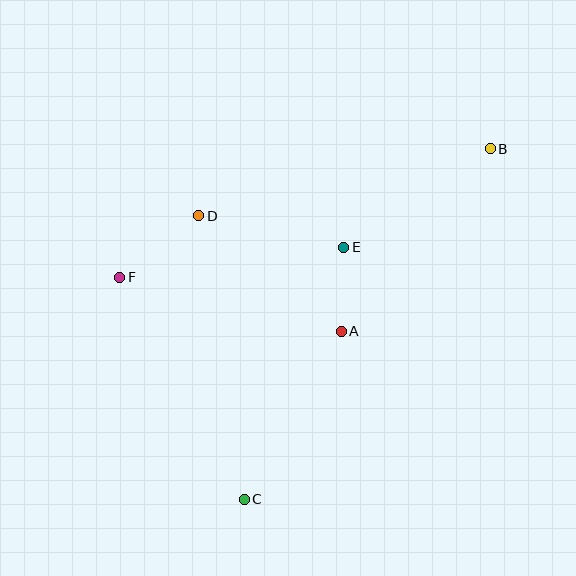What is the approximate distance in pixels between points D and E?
The distance between D and E is approximately 149 pixels.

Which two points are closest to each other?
Points A and E are closest to each other.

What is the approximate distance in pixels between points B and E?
The distance between B and E is approximately 177 pixels.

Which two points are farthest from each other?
Points B and C are farthest from each other.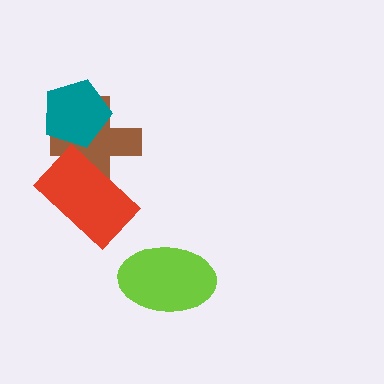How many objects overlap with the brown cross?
2 objects overlap with the brown cross.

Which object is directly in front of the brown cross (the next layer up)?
The teal pentagon is directly in front of the brown cross.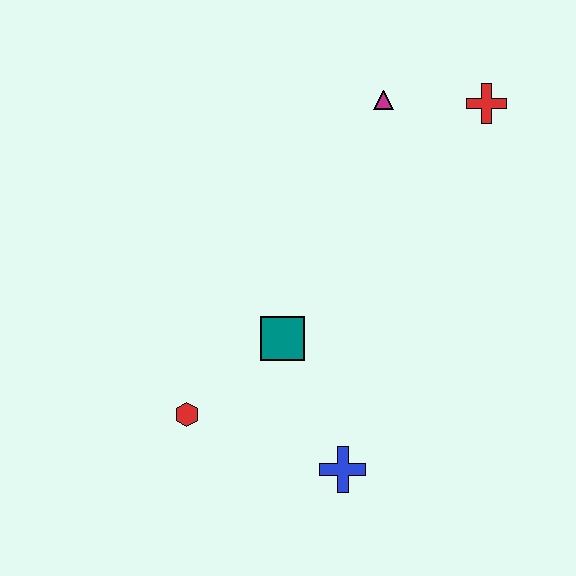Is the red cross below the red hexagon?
No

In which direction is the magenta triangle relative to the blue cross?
The magenta triangle is above the blue cross.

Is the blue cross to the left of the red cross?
Yes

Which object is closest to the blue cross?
The teal square is closest to the blue cross.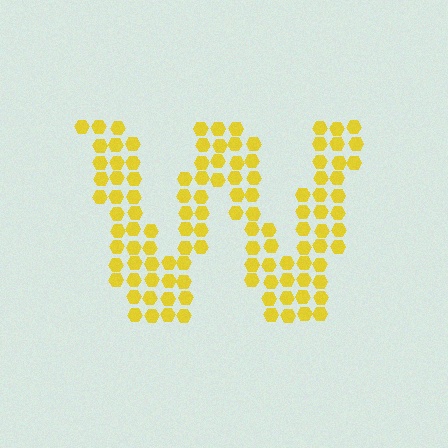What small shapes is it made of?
It is made of small hexagons.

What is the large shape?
The large shape is the letter W.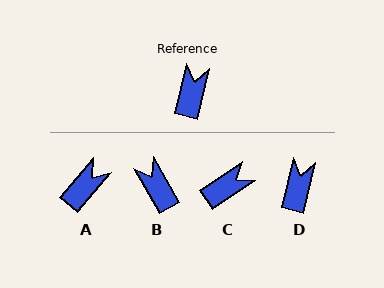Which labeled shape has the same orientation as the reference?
D.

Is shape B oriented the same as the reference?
No, it is off by about 43 degrees.